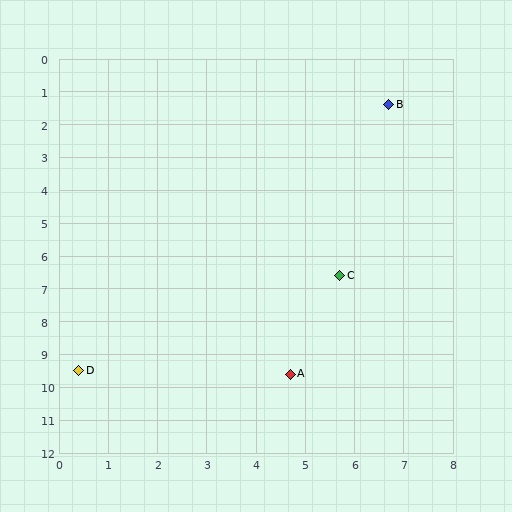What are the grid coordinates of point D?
Point D is at approximately (0.4, 9.5).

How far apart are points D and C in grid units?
Points D and C are about 6.0 grid units apart.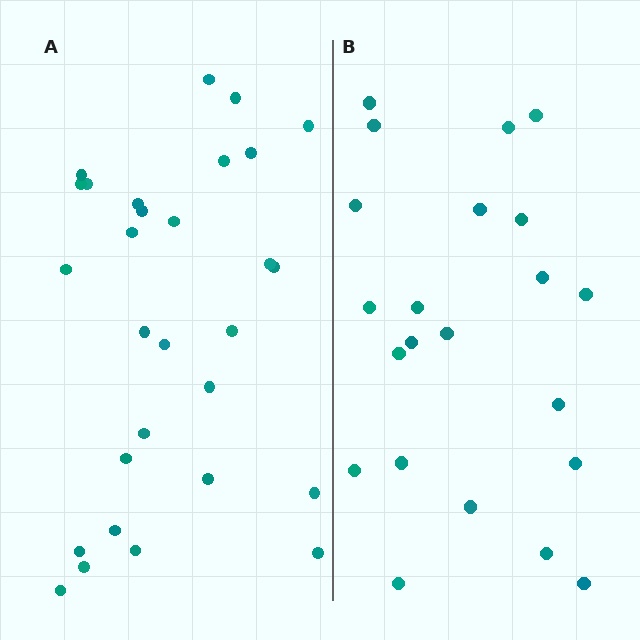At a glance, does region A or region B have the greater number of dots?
Region A (the left region) has more dots.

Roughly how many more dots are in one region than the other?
Region A has roughly 8 or so more dots than region B.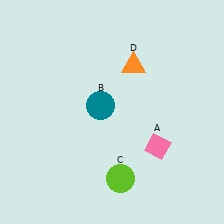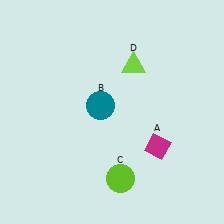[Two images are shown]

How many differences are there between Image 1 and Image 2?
There are 2 differences between the two images.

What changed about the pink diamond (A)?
In Image 1, A is pink. In Image 2, it changed to magenta.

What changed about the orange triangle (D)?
In Image 1, D is orange. In Image 2, it changed to lime.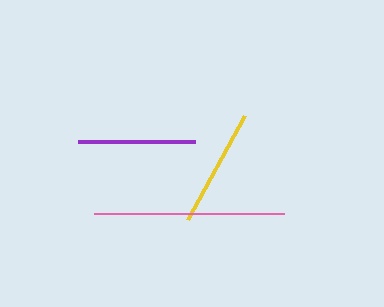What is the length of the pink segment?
The pink segment is approximately 189 pixels long.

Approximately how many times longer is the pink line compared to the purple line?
The pink line is approximately 1.6 times the length of the purple line.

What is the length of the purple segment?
The purple segment is approximately 117 pixels long.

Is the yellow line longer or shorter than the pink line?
The pink line is longer than the yellow line.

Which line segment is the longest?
The pink line is the longest at approximately 189 pixels.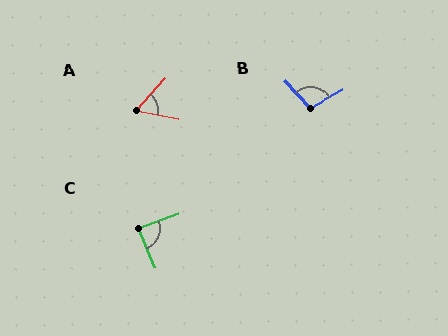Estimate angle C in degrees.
Approximately 87 degrees.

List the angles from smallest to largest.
A (59°), C (87°), B (105°).